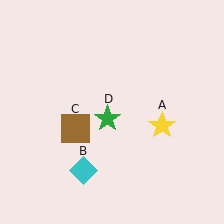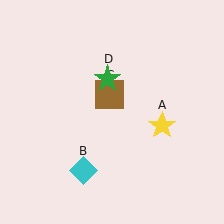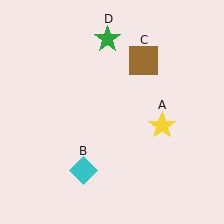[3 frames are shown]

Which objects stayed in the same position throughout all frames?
Yellow star (object A) and cyan diamond (object B) remained stationary.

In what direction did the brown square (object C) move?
The brown square (object C) moved up and to the right.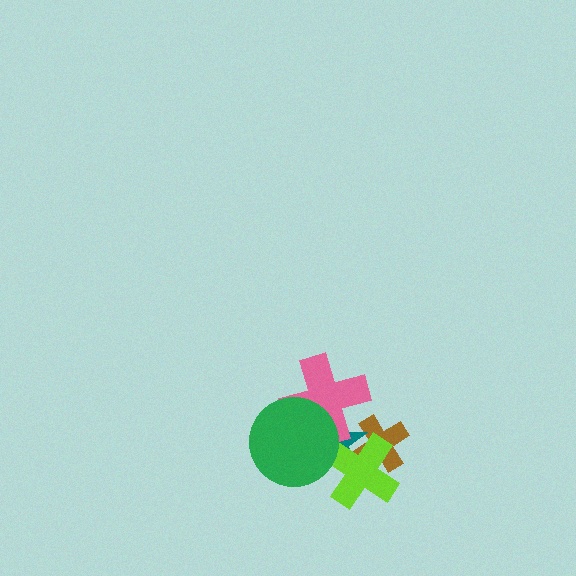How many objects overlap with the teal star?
4 objects overlap with the teal star.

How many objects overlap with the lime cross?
3 objects overlap with the lime cross.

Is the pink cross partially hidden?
Yes, it is partially covered by another shape.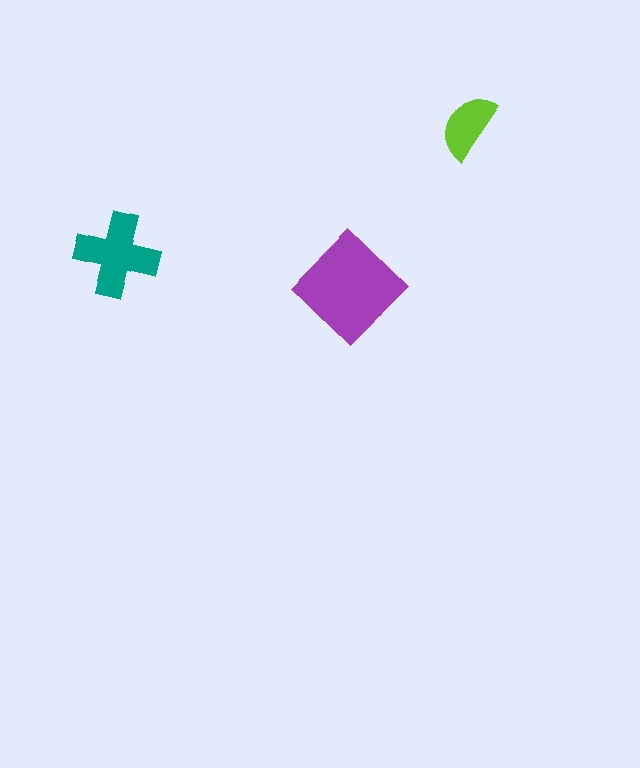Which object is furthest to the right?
The lime semicircle is rightmost.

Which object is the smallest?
The lime semicircle.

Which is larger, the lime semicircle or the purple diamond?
The purple diamond.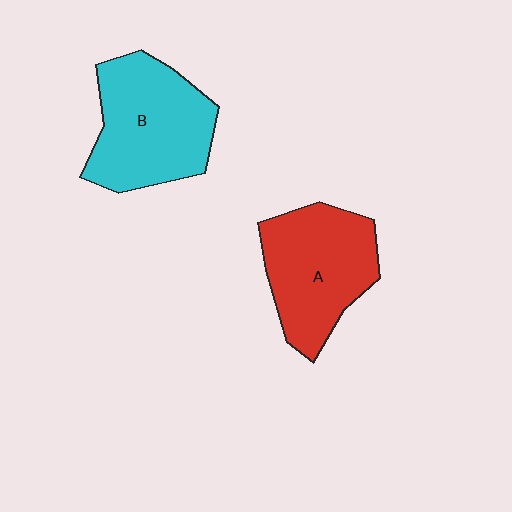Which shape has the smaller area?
Shape A (red).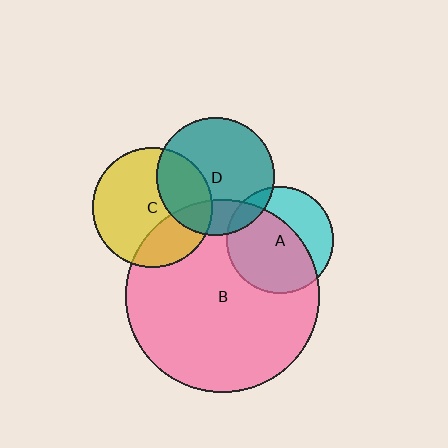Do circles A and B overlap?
Yes.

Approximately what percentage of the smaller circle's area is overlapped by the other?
Approximately 65%.